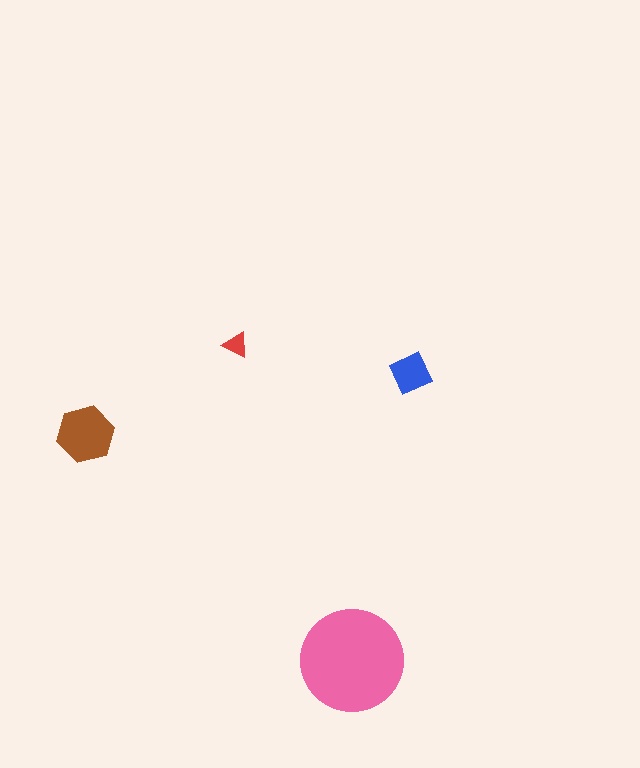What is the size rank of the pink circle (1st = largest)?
1st.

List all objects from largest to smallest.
The pink circle, the brown hexagon, the blue square, the red triangle.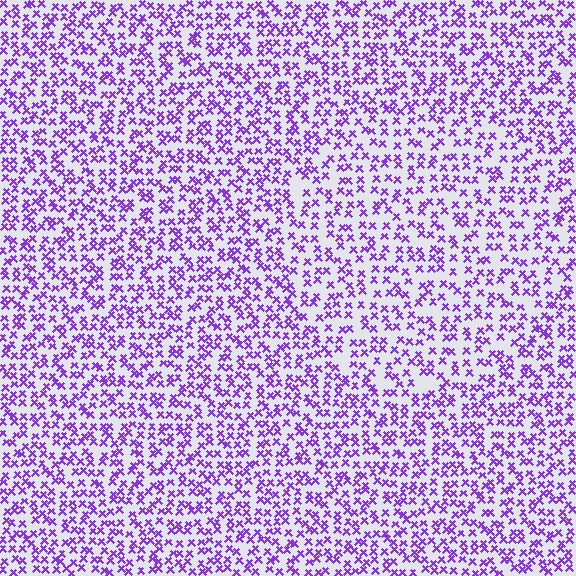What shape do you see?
I see a circle.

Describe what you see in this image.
The image contains small purple elements arranged at two different densities. A circle-shaped region is visible where the elements are less densely packed than the surrounding area.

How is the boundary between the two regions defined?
The boundary is defined by a change in element density (approximately 1.4x ratio). All elements are the same color, size, and shape.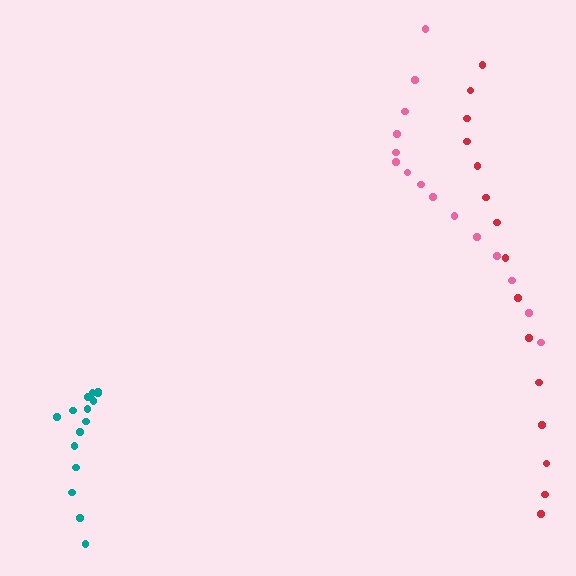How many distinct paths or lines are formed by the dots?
There are 3 distinct paths.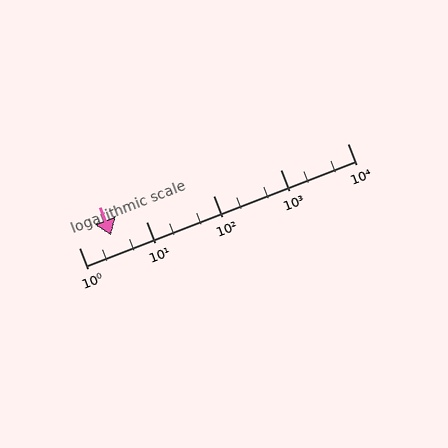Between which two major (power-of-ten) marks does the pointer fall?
The pointer is between 1 and 10.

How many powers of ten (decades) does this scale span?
The scale spans 4 decades, from 1 to 10000.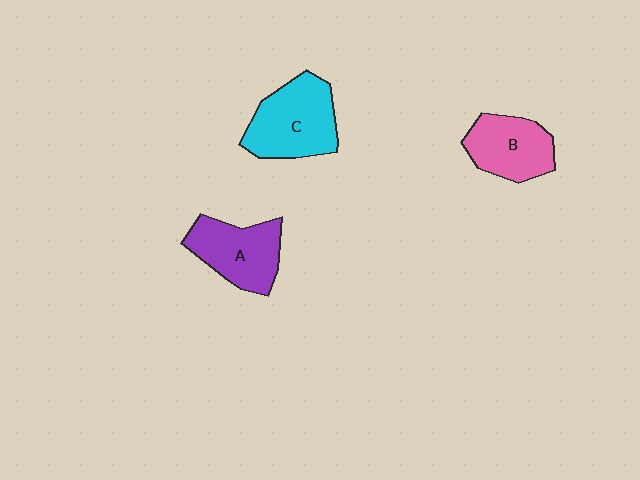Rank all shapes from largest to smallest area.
From largest to smallest: C (cyan), A (purple), B (pink).